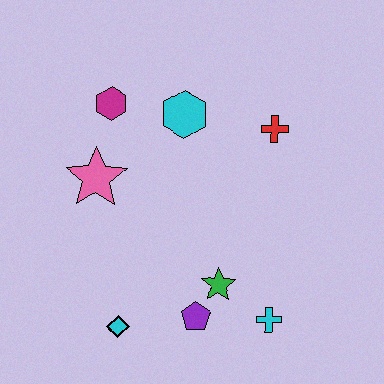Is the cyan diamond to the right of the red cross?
No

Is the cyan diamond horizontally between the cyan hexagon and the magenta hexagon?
Yes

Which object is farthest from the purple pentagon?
The magenta hexagon is farthest from the purple pentagon.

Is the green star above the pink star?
No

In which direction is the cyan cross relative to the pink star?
The cyan cross is to the right of the pink star.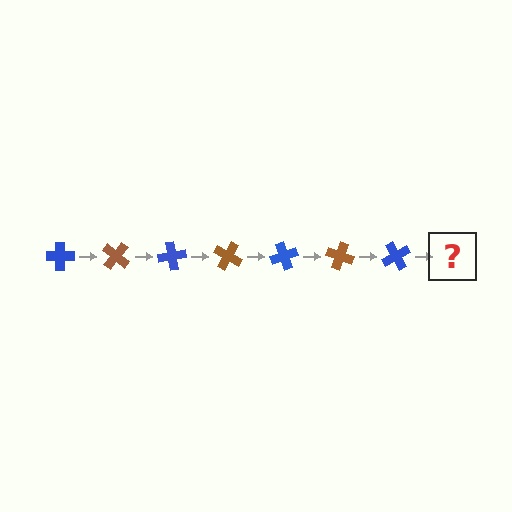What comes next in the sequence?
The next element should be a brown cross, rotated 280 degrees from the start.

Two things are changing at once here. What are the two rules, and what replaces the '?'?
The two rules are that it rotates 40 degrees each step and the color cycles through blue and brown. The '?' should be a brown cross, rotated 280 degrees from the start.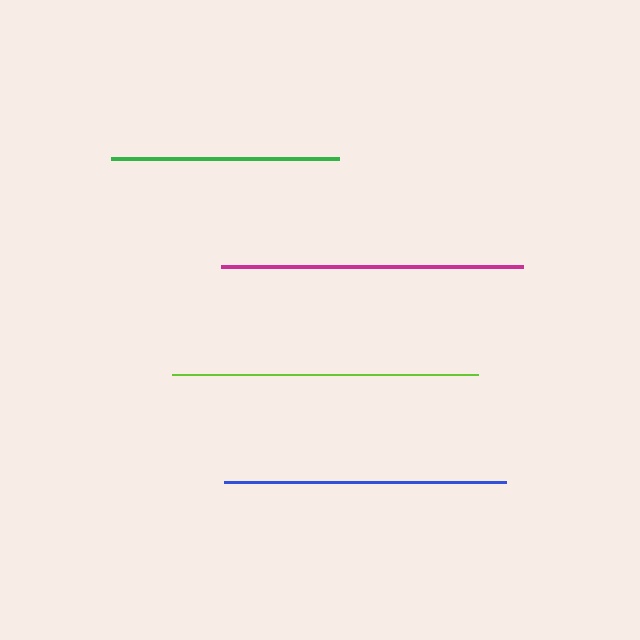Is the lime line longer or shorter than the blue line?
The lime line is longer than the blue line.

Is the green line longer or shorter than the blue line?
The blue line is longer than the green line.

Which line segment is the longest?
The lime line is the longest at approximately 306 pixels.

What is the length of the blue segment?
The blue segment is approximately 282 pixels long.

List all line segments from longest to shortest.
From longest to shortest: lime, magenta, blue, green.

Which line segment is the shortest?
The green line is the shortest at approximately 228 pixels.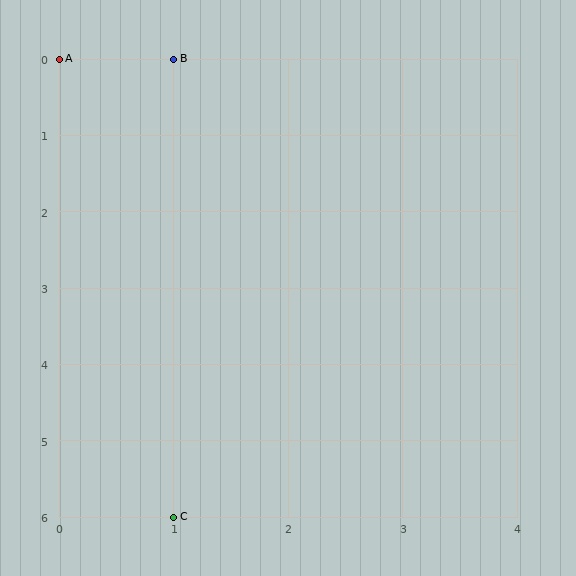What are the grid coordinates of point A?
Point A is at grid coordinates (0, 0).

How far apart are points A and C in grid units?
Points A and C are 1 column and 6 rows apart (about 6.1 grid units diagonally).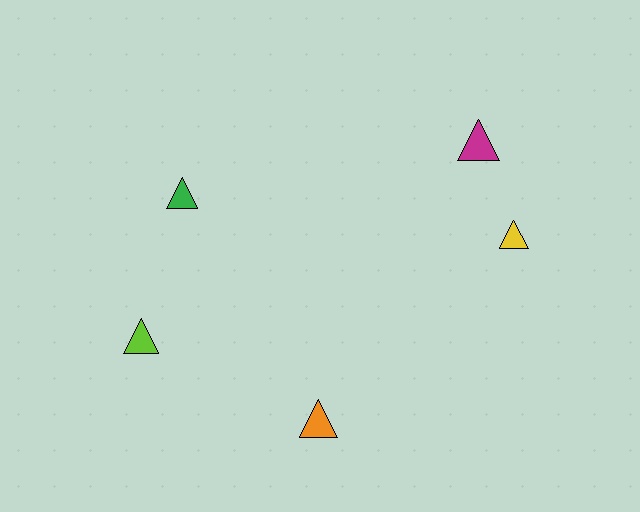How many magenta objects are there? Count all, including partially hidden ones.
There is 1 magenta object.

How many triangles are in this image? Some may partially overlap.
There are 5 triangles.